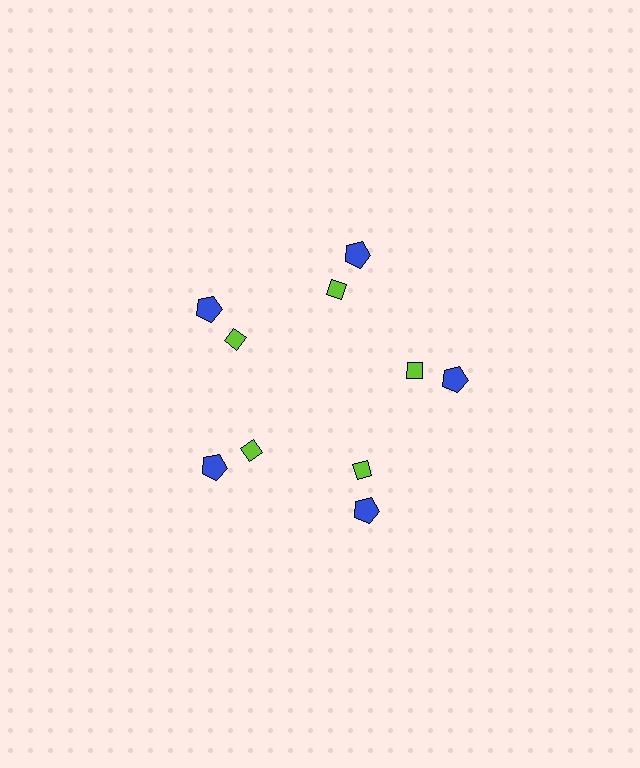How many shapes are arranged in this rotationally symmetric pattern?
There are 10 shapes, arranged in 5 groups of 2.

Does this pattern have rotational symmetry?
Yes, this pattern has 5-fold rotational symmetry. It looks the same after rotating 72 degrees around the center.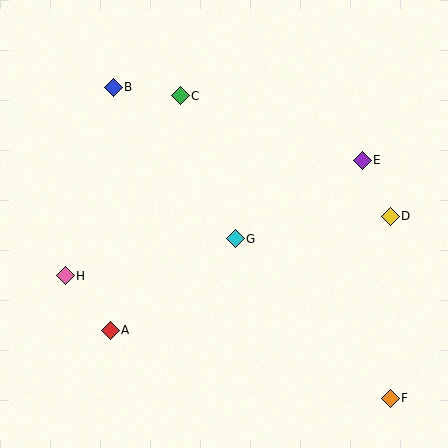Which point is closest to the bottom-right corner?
Point F is closest to the bottom-right corner.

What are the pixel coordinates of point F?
Point F is at (390, 398).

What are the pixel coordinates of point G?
Point G is at (235, 239).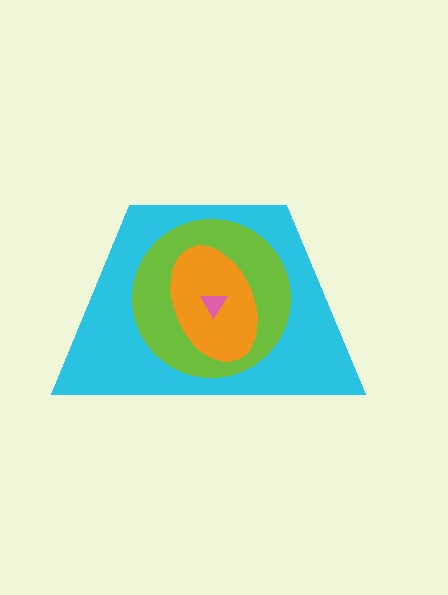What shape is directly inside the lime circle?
The orange ellipse.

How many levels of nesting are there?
4.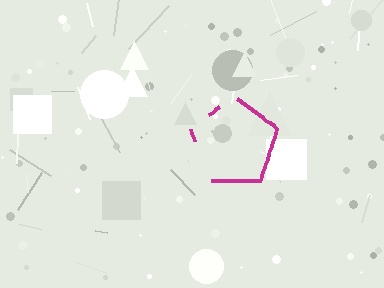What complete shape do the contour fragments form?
The contour fragments form a pentagon.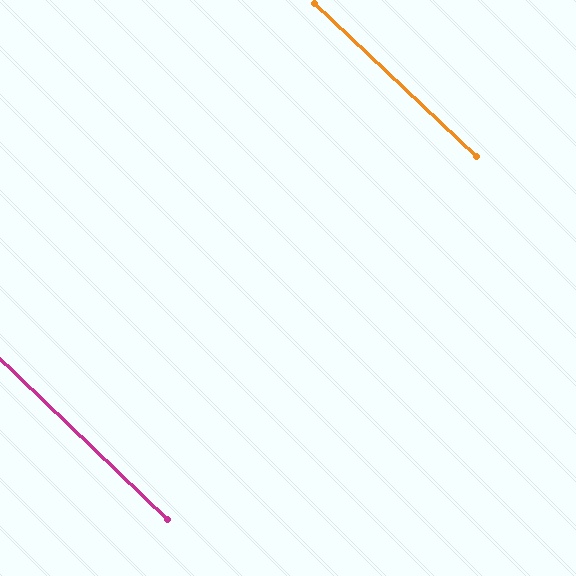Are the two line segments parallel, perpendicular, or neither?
Parallel — their directions differ by only 0.2°.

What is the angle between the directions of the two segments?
Approximately 0 degrees.